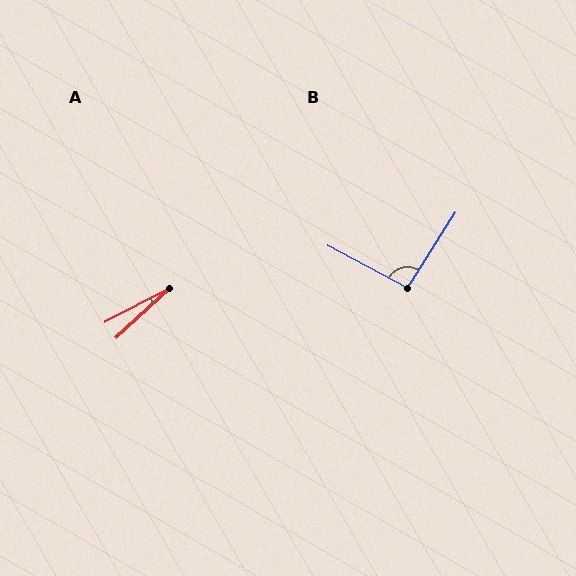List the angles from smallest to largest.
A (16°), B (94°).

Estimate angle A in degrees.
Approximately 16 degrees.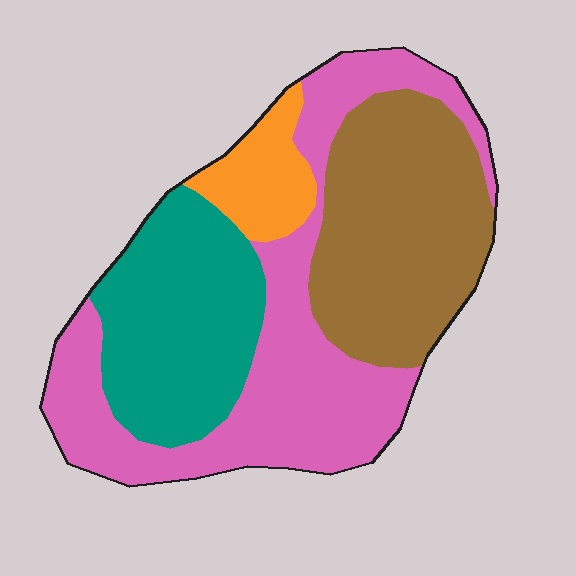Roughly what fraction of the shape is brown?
Brown covers roughly 30% of the shape.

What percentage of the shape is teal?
Teal takes up between a sixth and a third of the shape.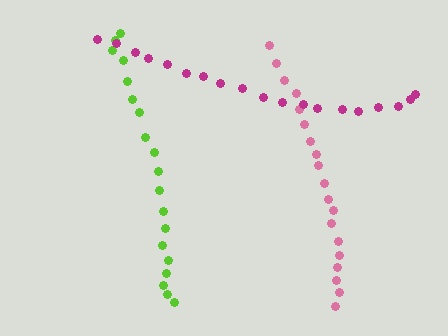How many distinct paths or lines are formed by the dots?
There are 3 distinct paths.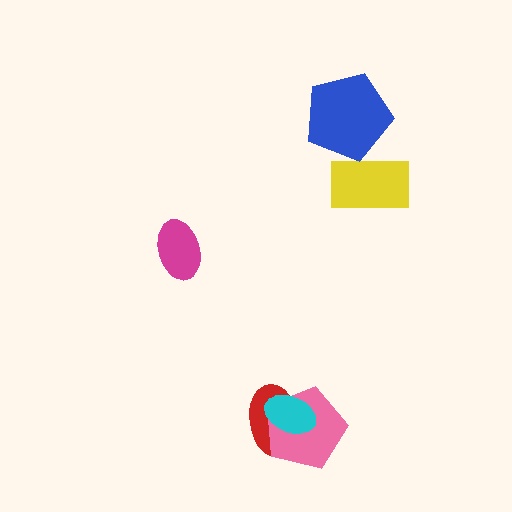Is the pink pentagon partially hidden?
Yes, it is partially covered by another shape.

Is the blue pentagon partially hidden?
No, no other shape covers it.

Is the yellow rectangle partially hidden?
Yes, it is partially covered by another shape.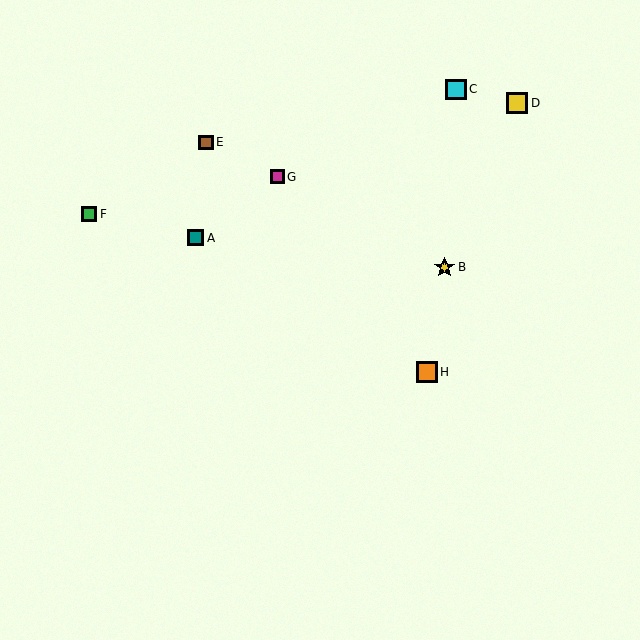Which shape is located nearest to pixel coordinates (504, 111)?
The yellow square (labeled D) at (517, 103) is nearest to that location.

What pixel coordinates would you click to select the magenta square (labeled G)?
Click at (277, 177) to select the magenta square G.